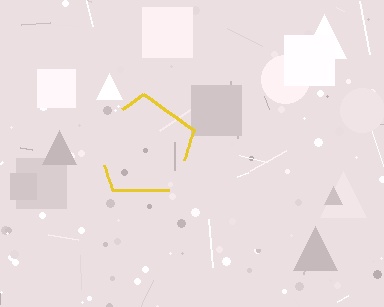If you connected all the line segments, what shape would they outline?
They would outline a pentagon.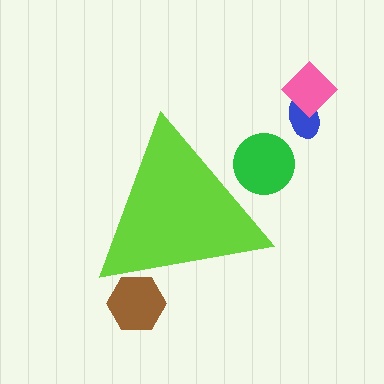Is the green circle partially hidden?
Yes, the green circle is partially hidden behind the lime triangle.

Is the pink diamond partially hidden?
No, the pink diamond is fully visible.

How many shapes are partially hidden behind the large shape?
2 shapes are partially hidden.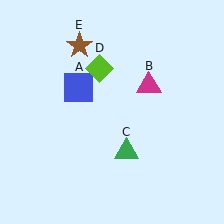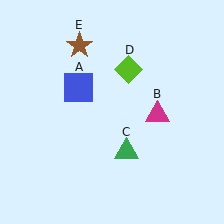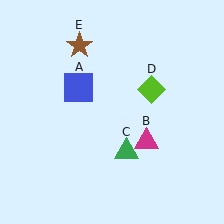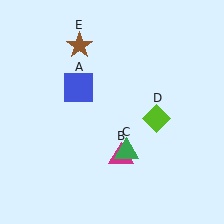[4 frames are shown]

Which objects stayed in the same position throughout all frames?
Blue square (object A) and green triangle (object C) and brown star (object E) remained stationary.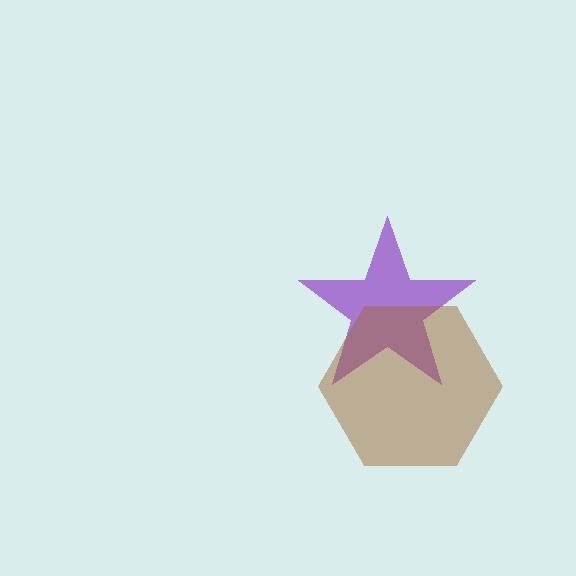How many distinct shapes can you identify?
There are 2 distinct shapes: a purple star, a brown hexagon.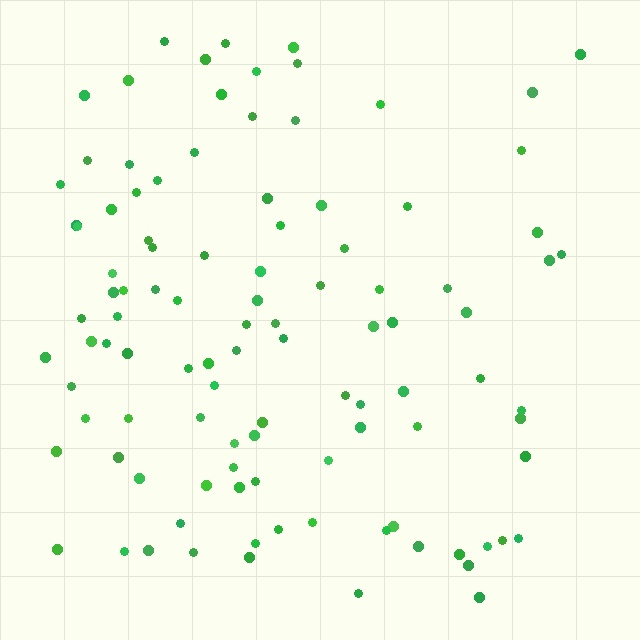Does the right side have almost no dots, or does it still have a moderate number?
Still a moderate number, just noticeably fewer than the left.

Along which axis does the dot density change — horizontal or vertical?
Horizontal.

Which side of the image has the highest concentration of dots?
The left.